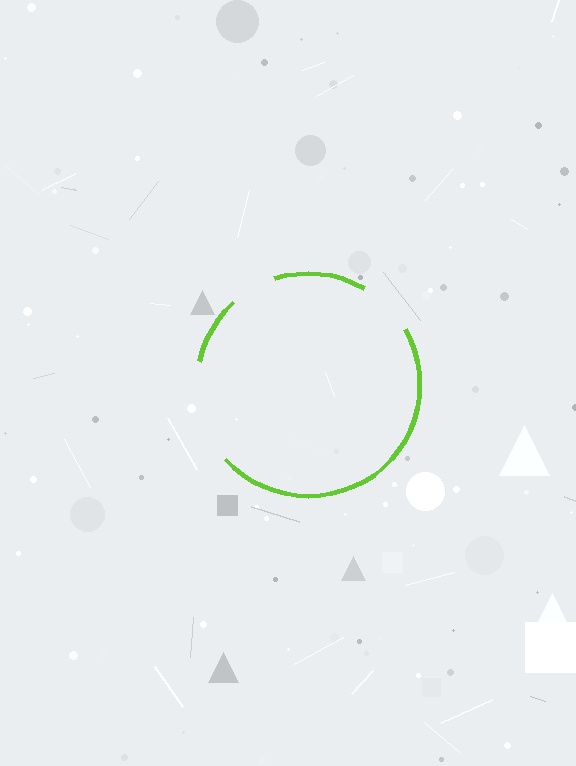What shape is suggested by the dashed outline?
The dashed outline suggests a circle.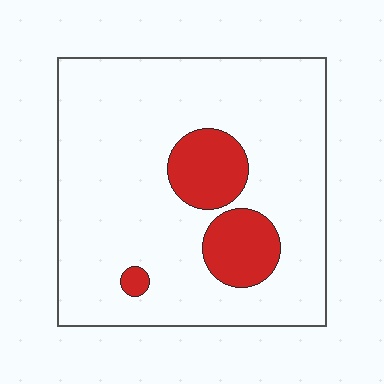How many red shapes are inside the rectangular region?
3.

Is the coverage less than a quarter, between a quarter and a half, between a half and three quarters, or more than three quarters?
Less than a quarter.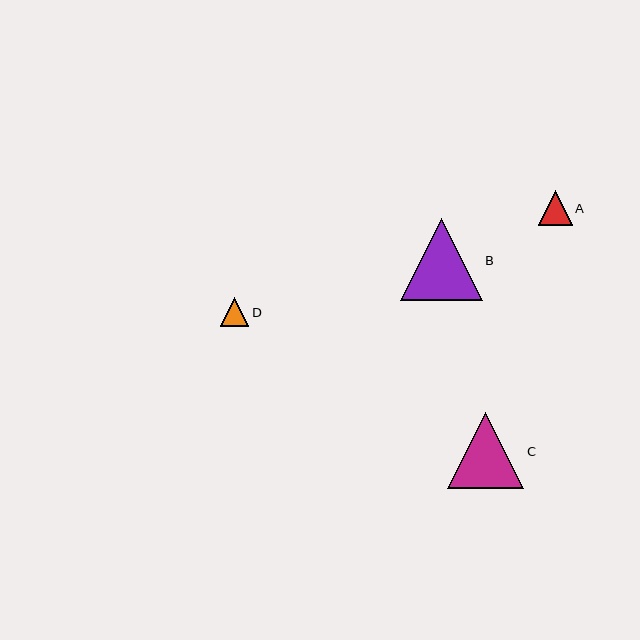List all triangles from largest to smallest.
From largest to smallest: B, C, A, D.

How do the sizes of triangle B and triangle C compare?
Triangle B and triangle C are approximately the same size.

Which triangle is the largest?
Triangle B is the largest with a size of approximately 82 pixels.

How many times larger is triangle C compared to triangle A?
Triangle C is approximately 2.2 times the size of triangle A.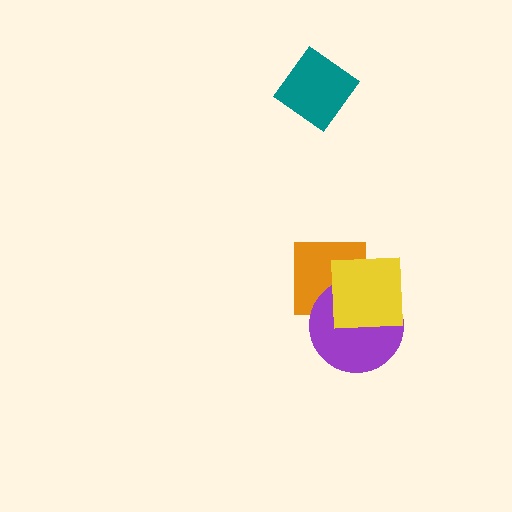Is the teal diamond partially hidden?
No, no other shape covers it.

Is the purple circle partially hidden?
Yes, it is partially covered by another shape.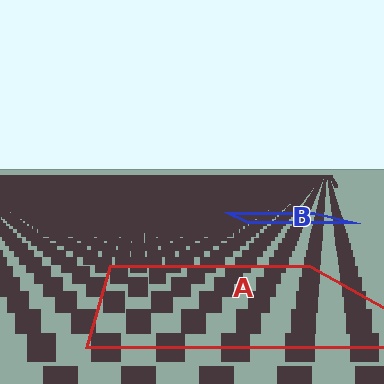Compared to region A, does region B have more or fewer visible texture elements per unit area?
Region B has more texture elements per unit area — they are packed more densely because it is farther away.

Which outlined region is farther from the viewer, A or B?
Region B is farther from the viewer — the texture elements inside it appear smaller and more densely packed.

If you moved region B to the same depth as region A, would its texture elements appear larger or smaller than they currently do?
They would appear larger. At a closer depth, the same texture elements are projected at a bigger on-screen size.